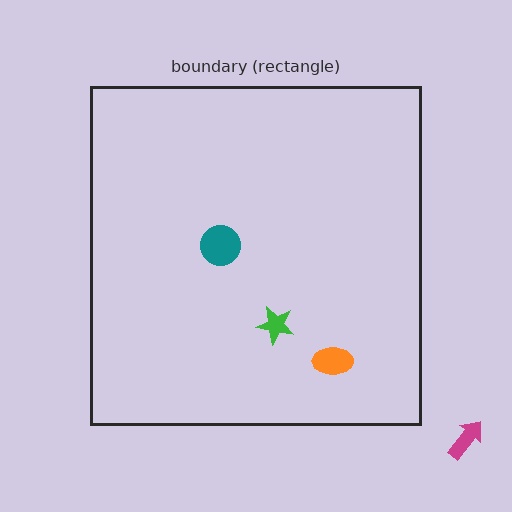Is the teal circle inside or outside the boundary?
Inside.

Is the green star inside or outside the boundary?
Inside.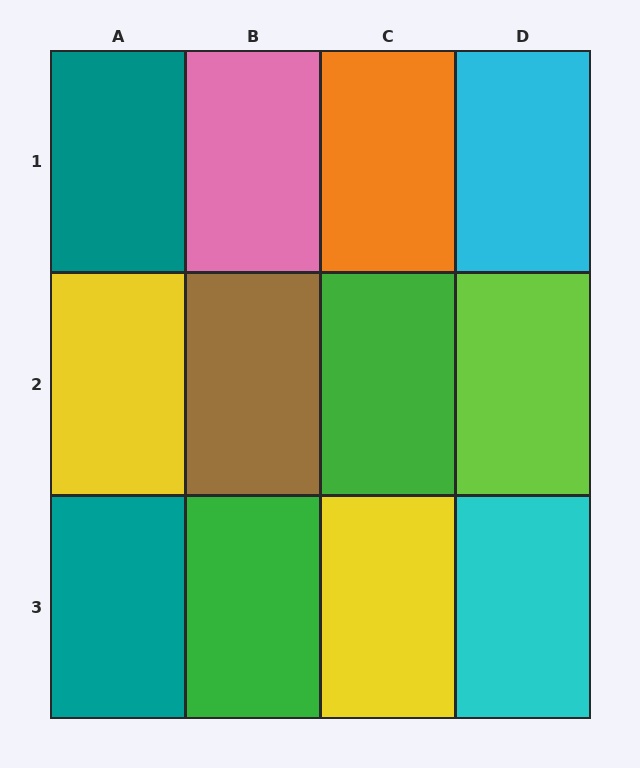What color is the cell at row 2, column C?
Green.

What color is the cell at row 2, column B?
Brown.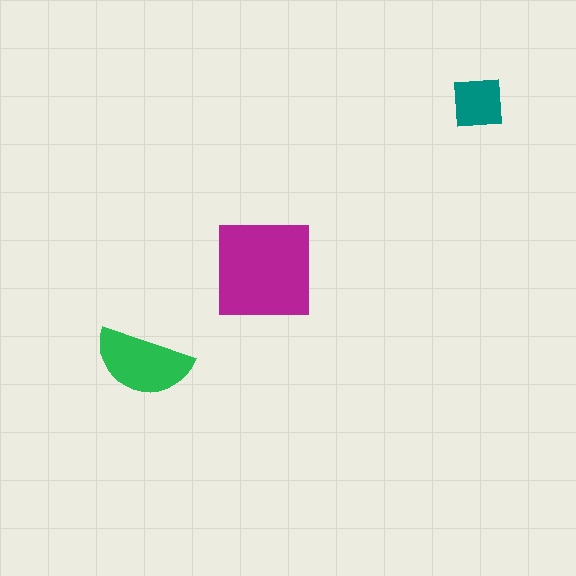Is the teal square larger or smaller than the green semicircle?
Smaller.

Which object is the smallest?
The teal square.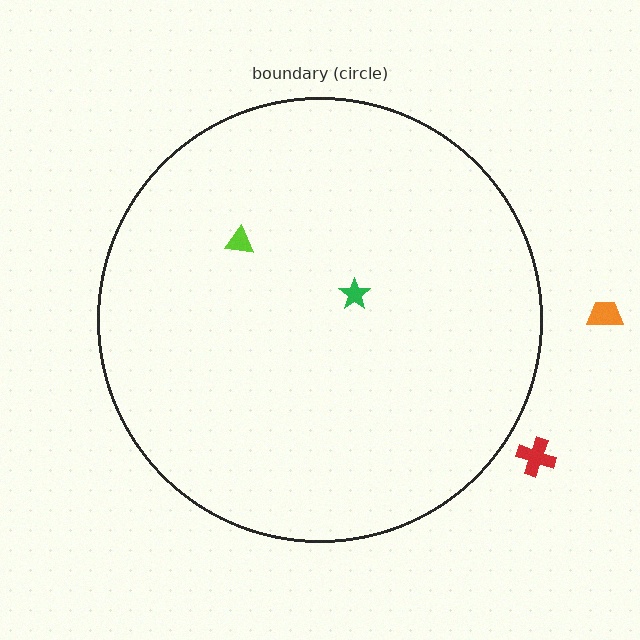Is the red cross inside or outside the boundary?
Outside.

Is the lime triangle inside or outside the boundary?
Inside.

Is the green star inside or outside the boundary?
Inside.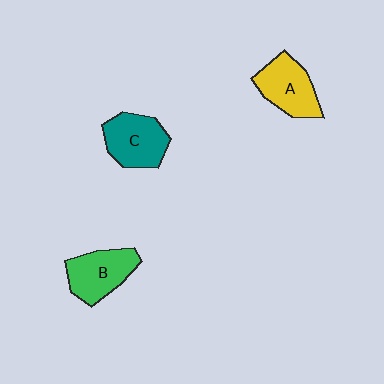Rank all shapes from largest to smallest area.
From largest to smallest: C (teal), B (green), A (yellow).